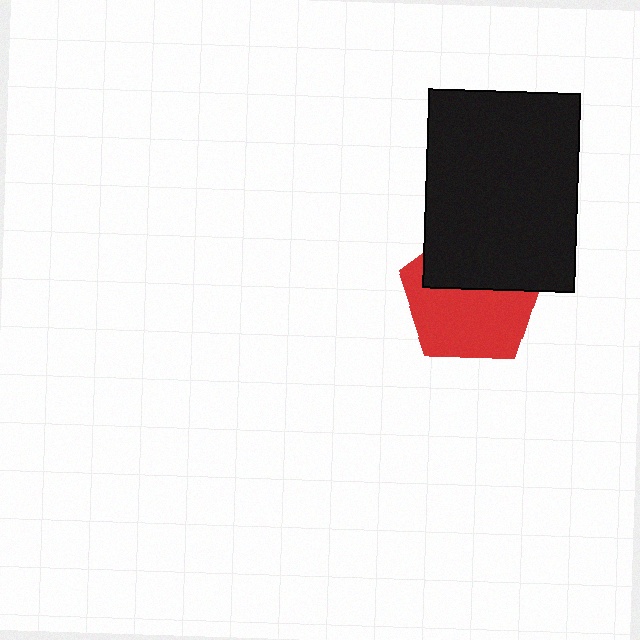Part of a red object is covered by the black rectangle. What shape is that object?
It is a pentagon.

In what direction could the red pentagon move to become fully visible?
The red pentagon could move down. That would shift it out from behind the black rectangle entirely.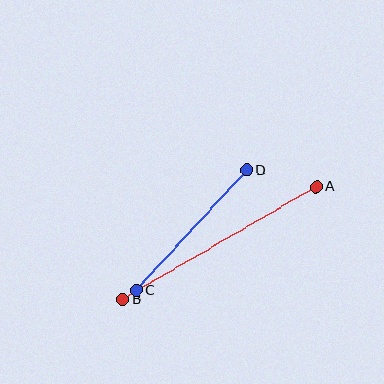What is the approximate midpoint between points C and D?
The midpoint is at approximately (191, 230) pixels.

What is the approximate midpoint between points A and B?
The midpoint is at approximately (220, 243) pixels.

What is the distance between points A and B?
The distance is approximately 224 pixels.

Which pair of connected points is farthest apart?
Points A and B are farthest apart.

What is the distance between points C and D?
The distance is approximately 163 pixels.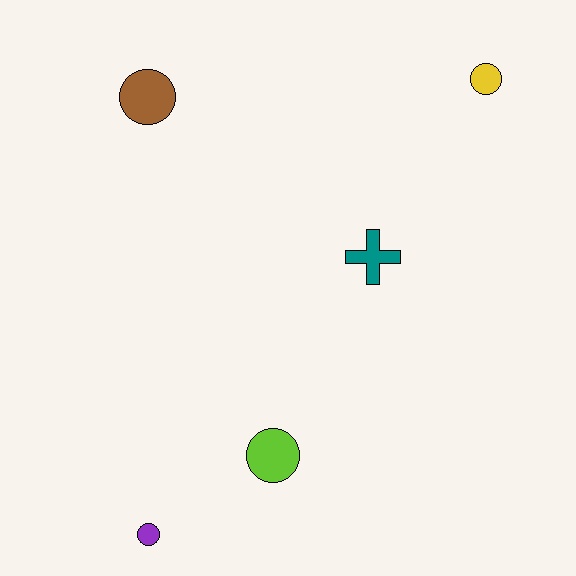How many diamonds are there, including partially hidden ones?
There are no diamonds.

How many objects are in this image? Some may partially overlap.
There are 5 objects.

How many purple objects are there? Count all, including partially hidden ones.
There is 1 purple object.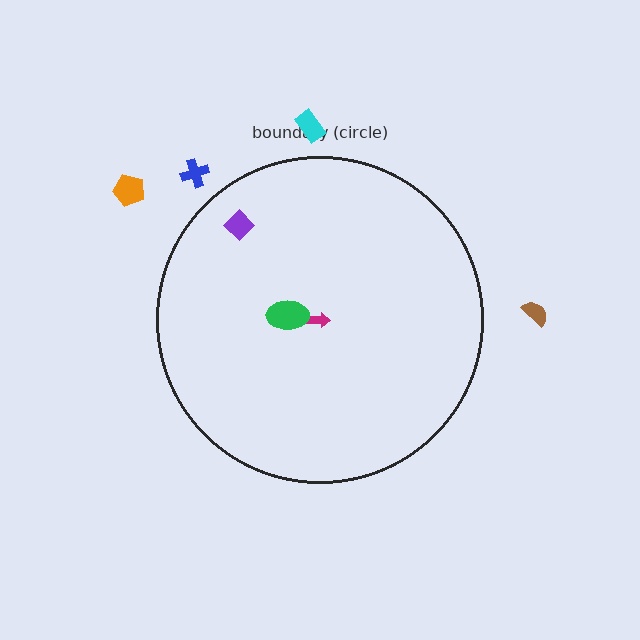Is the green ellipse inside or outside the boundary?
Inside.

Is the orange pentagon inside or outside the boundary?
Outside.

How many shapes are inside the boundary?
3 inside, 4 outside.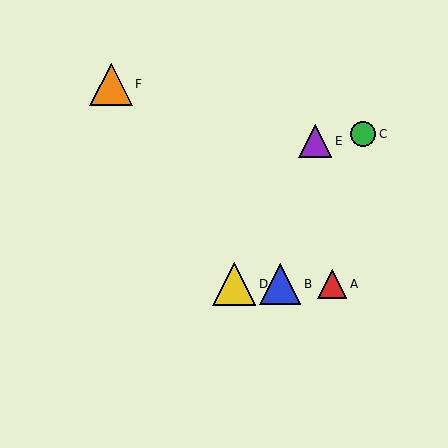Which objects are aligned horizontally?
Objects A, B, D are aligned horizontally.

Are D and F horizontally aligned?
No, D is at y≈284 and F is at y≈84.